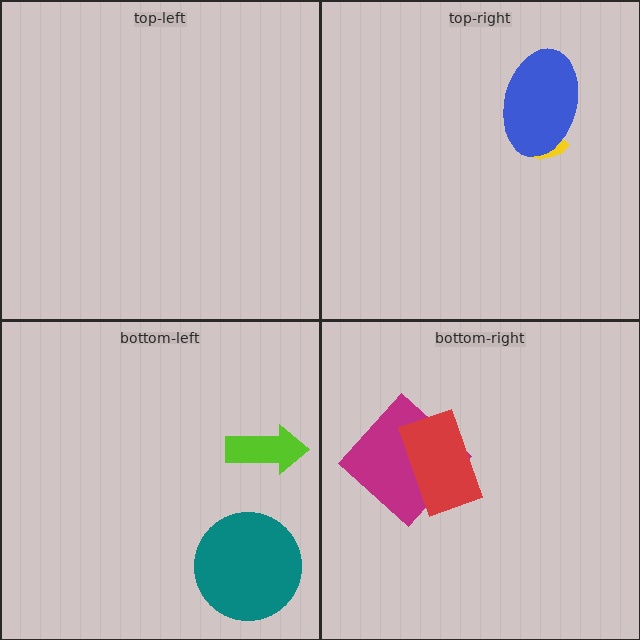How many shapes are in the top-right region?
2.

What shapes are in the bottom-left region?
The lime arrow, the teal circle.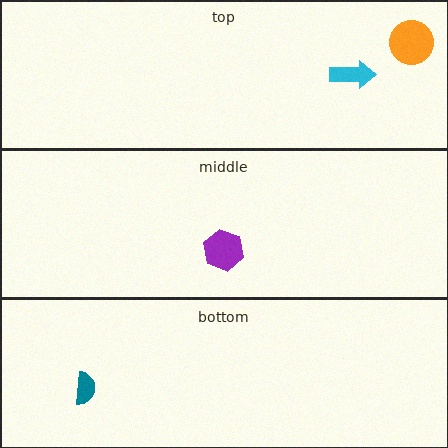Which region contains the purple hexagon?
The middle region.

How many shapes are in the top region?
2.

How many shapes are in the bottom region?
1.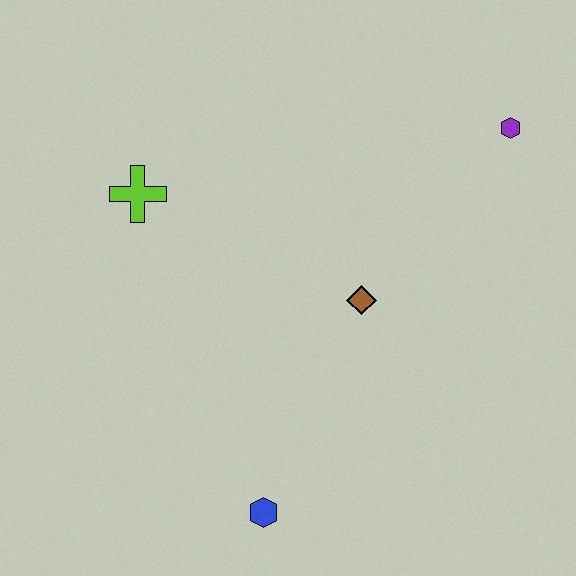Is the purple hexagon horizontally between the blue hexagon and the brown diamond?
No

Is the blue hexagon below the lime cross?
Yes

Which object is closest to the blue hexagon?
The brown diamond is closest to the blue hexagon.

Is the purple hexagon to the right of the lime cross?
Yes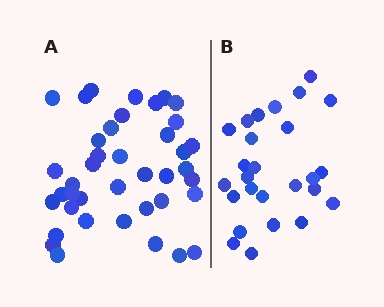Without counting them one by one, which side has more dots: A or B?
Region A (the left region) has more dots.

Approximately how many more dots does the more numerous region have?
Region A has approximately 15 more dots than region B.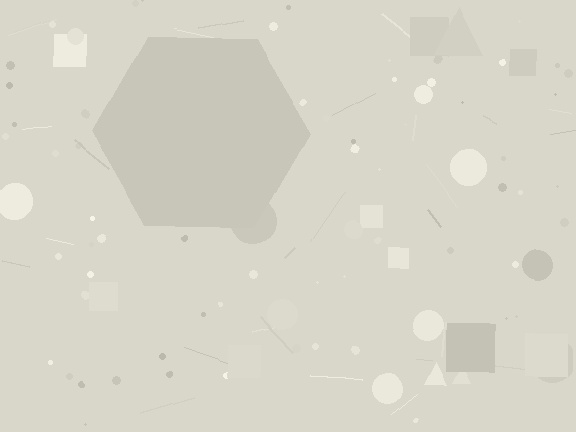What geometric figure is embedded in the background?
A hexagon is embedded in the background.